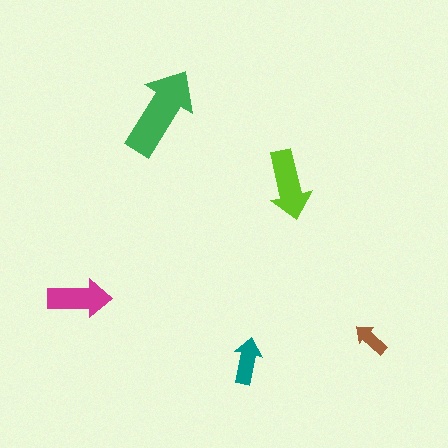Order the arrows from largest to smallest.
the green one, the lime one, the magenta one, the teal one, the brown one.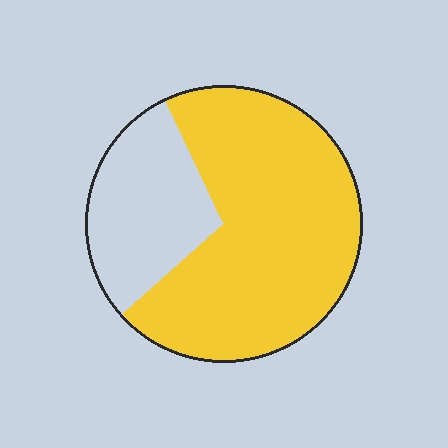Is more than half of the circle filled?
Yes.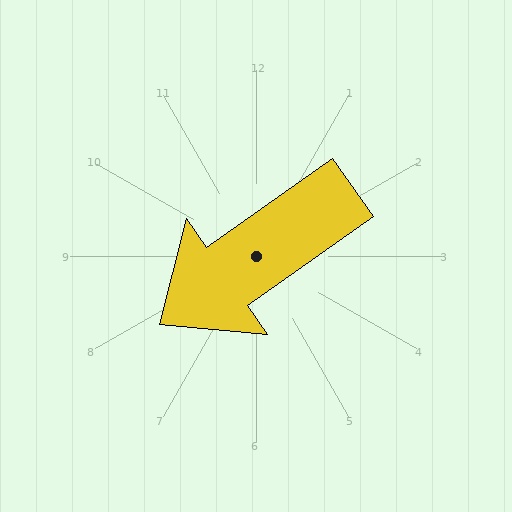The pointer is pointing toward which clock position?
Roughly 8 o'clock.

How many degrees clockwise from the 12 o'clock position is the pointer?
Approximately 235 degrees.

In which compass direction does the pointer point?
Southwest.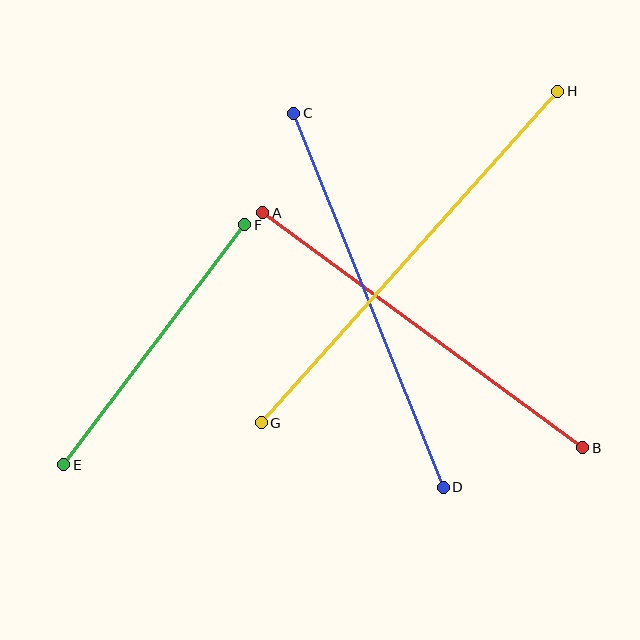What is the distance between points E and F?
The distance is approximately 301 pixels.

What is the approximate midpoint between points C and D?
The midpoint is at approximately (368, 300) pixels.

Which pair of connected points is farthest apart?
Points G and H are farthest apart.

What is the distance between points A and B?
The distance is approximately 397 pixels.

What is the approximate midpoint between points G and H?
The midpoint is at approximately (409, 257) pixels.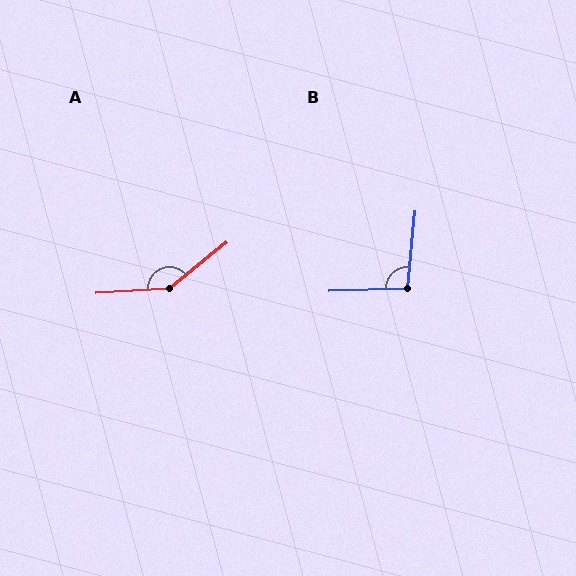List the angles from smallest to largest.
B (97°), A (145°).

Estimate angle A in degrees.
Approximately 145 degrees.